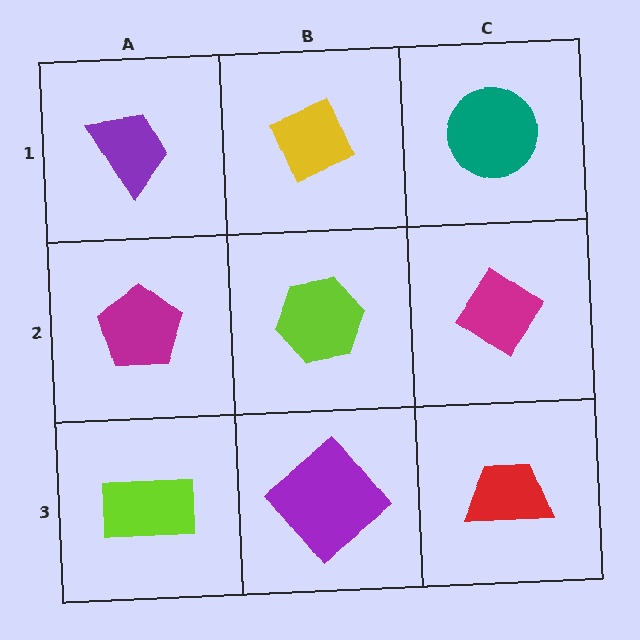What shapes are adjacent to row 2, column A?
A purple trapezoid (row 1, column A), a lime rectangle (row 3, column A), a lime hexagon (row 2, column B).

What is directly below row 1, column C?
A magenta diamond.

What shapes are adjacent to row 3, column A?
A magenta pentagon (row 2, column A), a purple diamond (row 3, column B).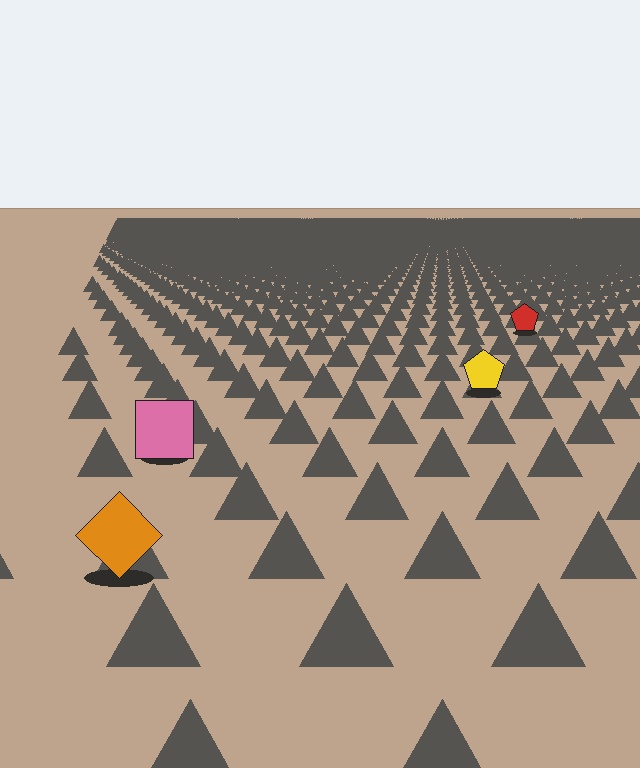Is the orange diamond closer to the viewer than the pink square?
Yes. The orange diamond is closer — you can tell from the texture gradient: the ground texture is coarser near it.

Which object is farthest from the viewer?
The red pentagon is farthest from the viewer. It appears smaller and the ground texture around it is denser.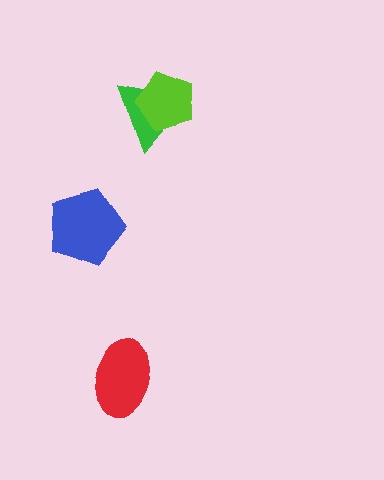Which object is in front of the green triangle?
The lime pentagon is in front of the green triangle.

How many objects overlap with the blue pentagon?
0 objects overlap with the blue pentagon.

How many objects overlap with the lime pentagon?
1 object overlaps with the lime pentagon.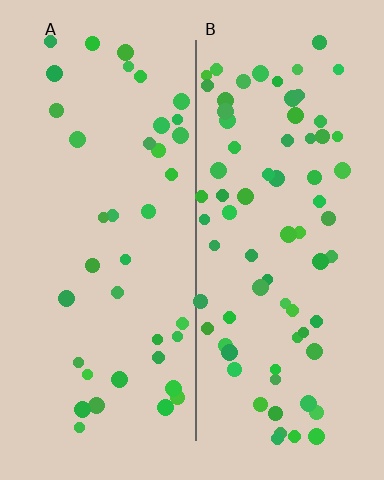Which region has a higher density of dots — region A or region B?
B (the right).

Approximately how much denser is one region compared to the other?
Approximately 1.9× — region B over region A.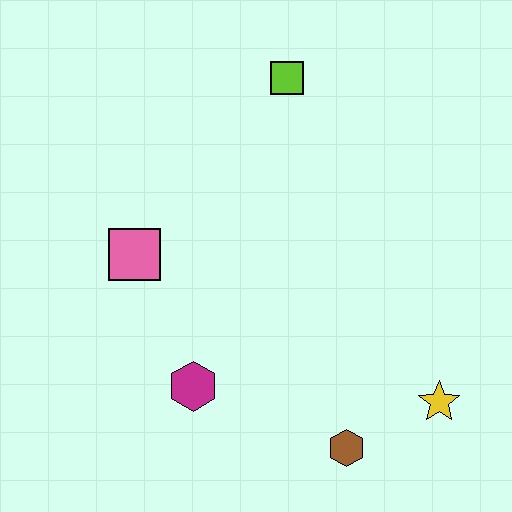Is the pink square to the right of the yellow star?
No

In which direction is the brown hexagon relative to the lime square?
The brown hexagon is below the lime square.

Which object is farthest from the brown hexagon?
The lime square is farthest from the brown hexagon.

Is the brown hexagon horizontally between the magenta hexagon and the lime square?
No